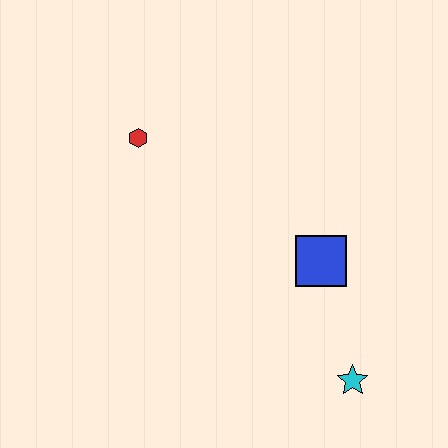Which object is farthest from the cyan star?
The red hexagon is farthest from the cyan star.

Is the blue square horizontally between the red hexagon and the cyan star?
Yes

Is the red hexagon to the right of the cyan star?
No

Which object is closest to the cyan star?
The blue square is closest to the cyan star.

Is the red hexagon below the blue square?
No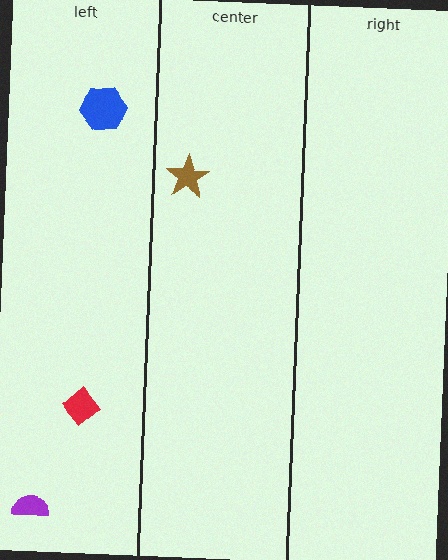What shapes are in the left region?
The red diamond, the purple semicircle, the blue hexagon.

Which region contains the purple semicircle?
The left region.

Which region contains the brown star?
The center region.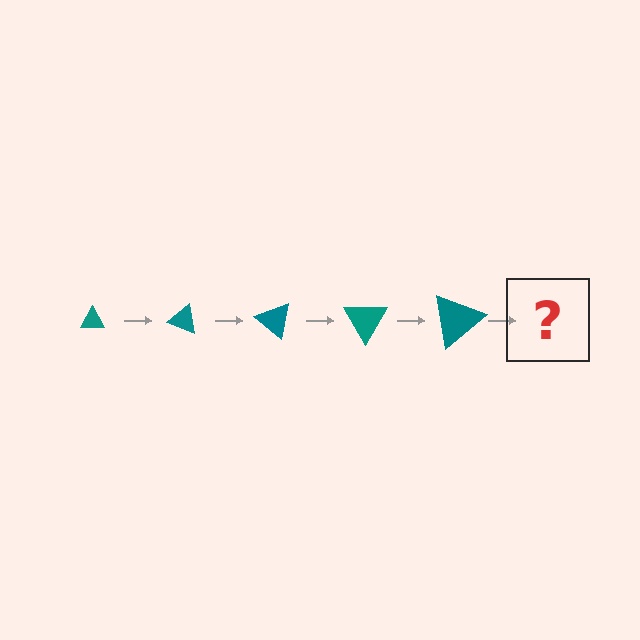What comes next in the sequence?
The next element should be a triangle, larger than the previous one and rotated 100 degrees from the start.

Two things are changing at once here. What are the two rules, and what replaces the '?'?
The two rules are that the triangle grows larger each step and it rotates 20 degrees each step. The '?' should be a triangle, larger than the previous one and rotated 100 degrees from the start.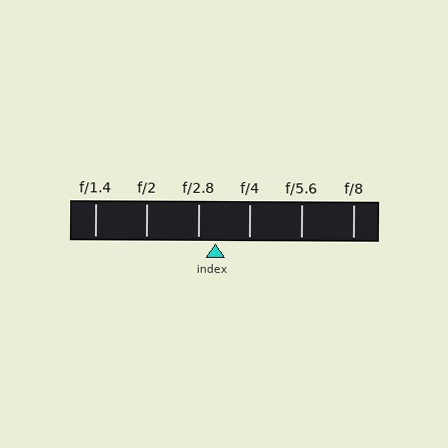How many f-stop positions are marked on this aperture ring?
There are 6 f-stop positions marked.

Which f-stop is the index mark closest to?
The index mark is closest to f/2.8.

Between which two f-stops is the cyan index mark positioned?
The index mark is between f/2.8 and f/4.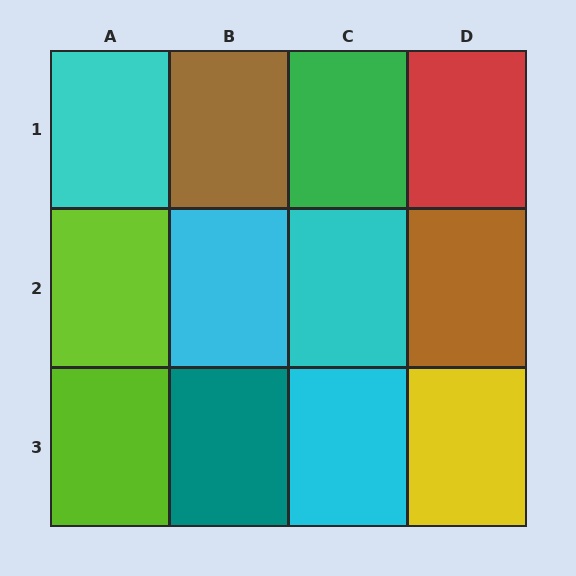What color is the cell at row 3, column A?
Lime.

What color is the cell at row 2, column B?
Cyan.